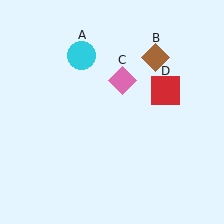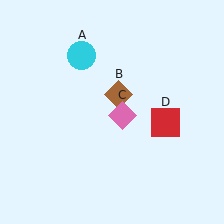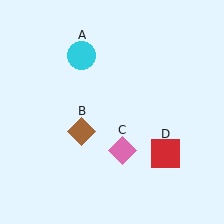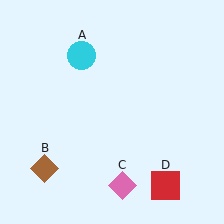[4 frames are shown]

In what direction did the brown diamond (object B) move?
The brown diamond (object B) moved down and to the left.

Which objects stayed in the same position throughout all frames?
Cyan circle (object A) remained stationary.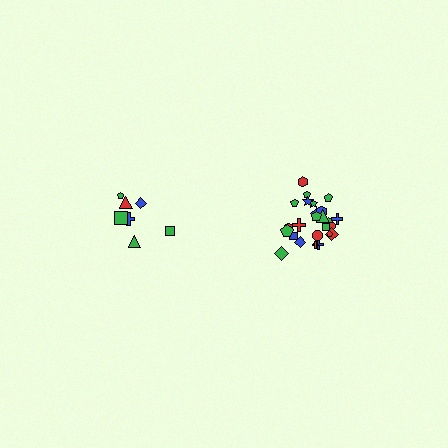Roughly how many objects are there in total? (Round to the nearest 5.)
Roughly 30 objects in total.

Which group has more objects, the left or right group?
The right group.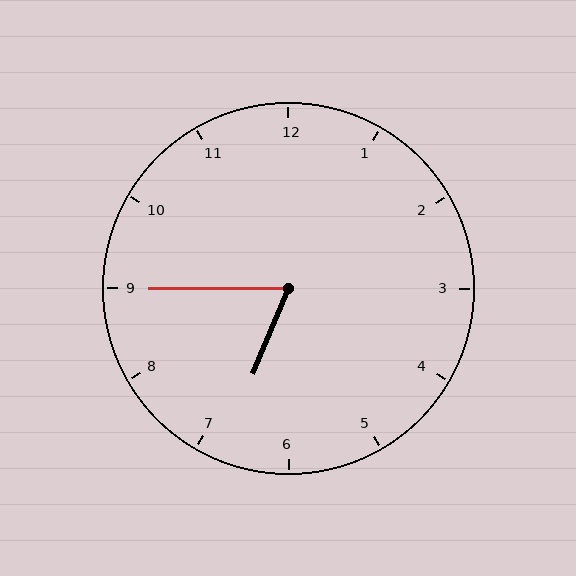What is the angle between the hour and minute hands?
Approximately 68 degrees.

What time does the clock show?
6:45.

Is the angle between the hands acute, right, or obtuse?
It is acute.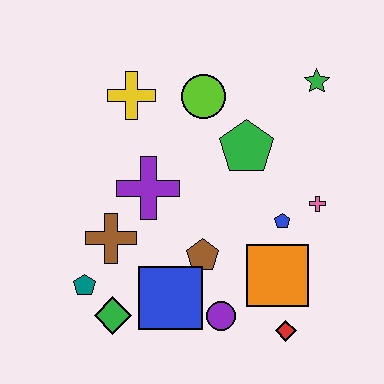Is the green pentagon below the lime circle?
Yes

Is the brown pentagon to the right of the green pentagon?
No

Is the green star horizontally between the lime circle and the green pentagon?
No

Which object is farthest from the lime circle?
The red diamond is farthest from the lime circle.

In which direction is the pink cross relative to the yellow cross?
The pink cross is to the right of the yellow cross.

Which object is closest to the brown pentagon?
The blue square is closest to the brown pentagon.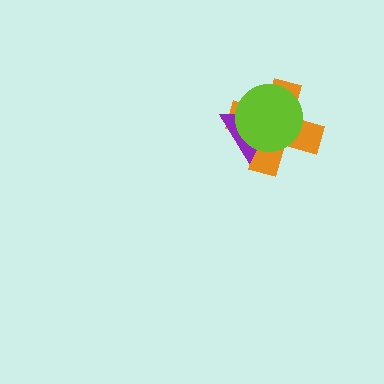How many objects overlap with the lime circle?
2 objects overlap with the lime circle.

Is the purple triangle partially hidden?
Yes, it is partially covered by another shape.